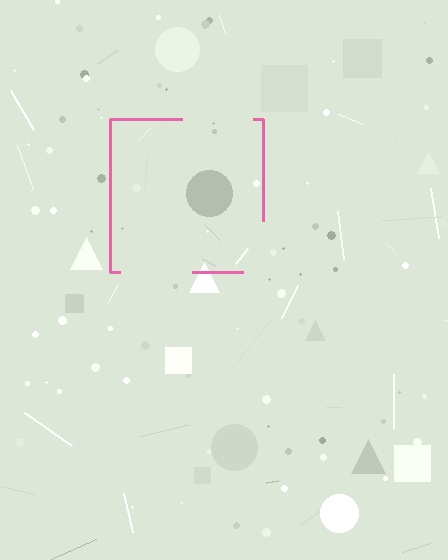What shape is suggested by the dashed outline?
The dashed outline suggests a square.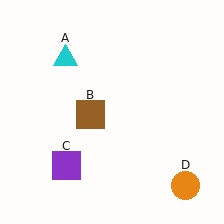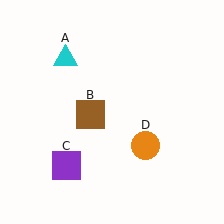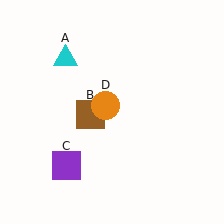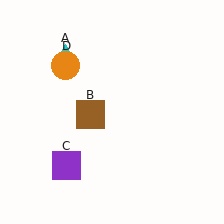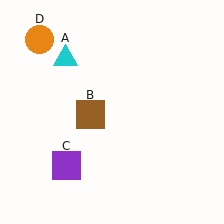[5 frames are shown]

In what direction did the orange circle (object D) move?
The orange circle (object D) moved up and to the left.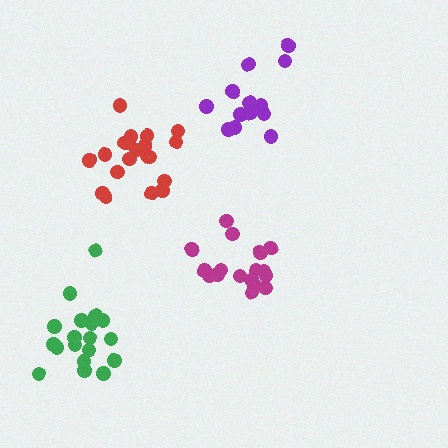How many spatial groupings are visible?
There are 4 spatial groupings.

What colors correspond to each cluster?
The clusters are colored: purple, red, magenta, green.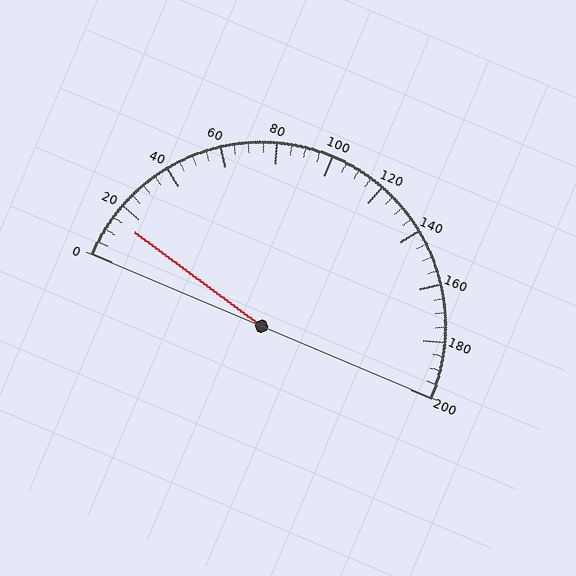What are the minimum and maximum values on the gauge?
The gauge ranges from 0 to 200.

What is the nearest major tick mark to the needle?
The nearest major tick mark is 20.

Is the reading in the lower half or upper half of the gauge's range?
The reading is in the lower half of the range (0 to 200).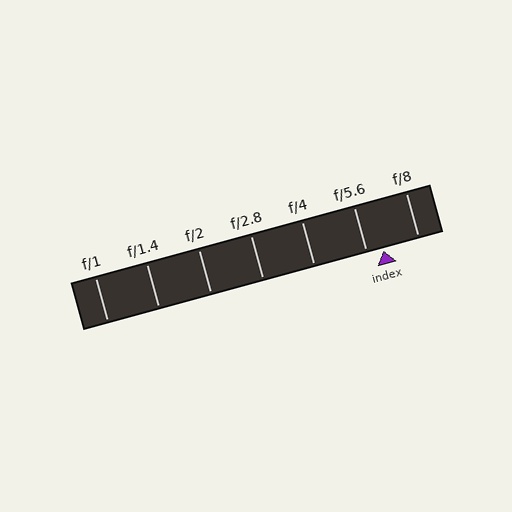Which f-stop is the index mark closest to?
The index mark is closest to f/5.6.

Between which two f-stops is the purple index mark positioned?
The index mark is between f/5.6 and f/8.